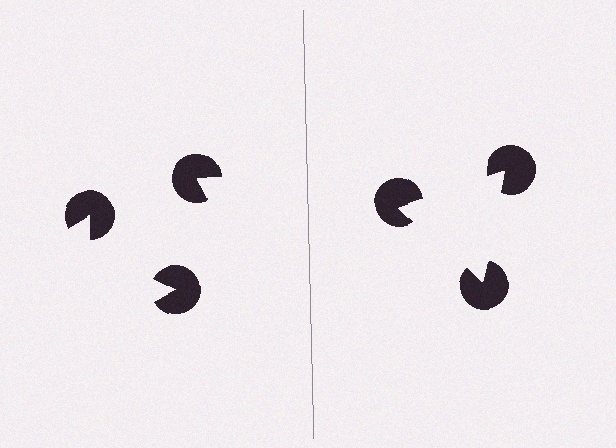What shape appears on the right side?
An illusory triangle.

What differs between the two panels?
The pac-man discs are positioned identically on both sides; only the wedge orientations differ. On the right they align to a triangle; on the left they are misaligned.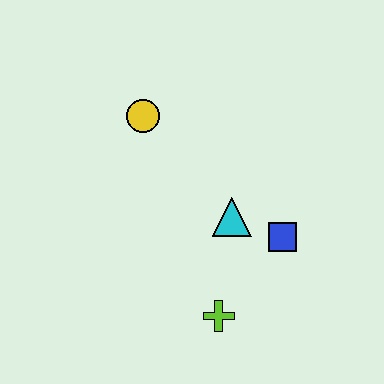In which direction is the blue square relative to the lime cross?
The blue square is above the lime cross.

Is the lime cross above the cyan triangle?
No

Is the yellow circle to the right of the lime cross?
No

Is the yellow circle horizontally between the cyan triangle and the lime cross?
No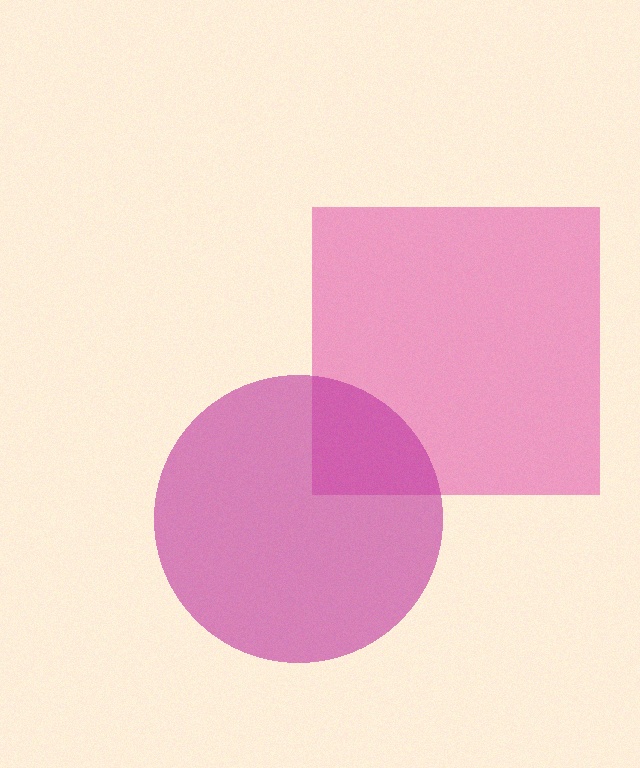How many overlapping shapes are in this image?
There are 2 overlapping shapes in the image.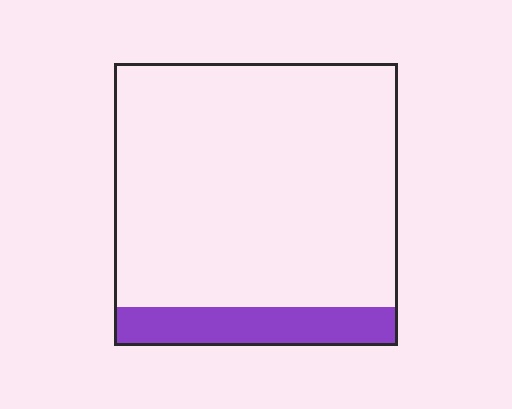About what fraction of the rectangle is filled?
About one eighth (1/8).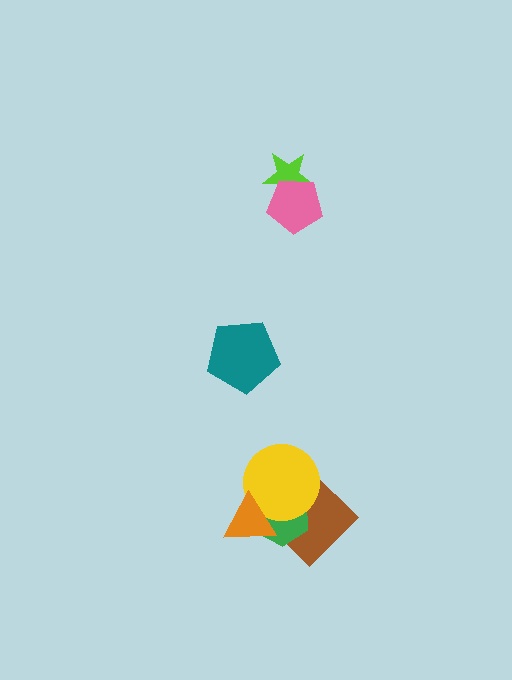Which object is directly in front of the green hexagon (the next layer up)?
The yellow circle is directly in front of the green hexagon.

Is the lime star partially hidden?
Yes, it is partially covered by another shape.